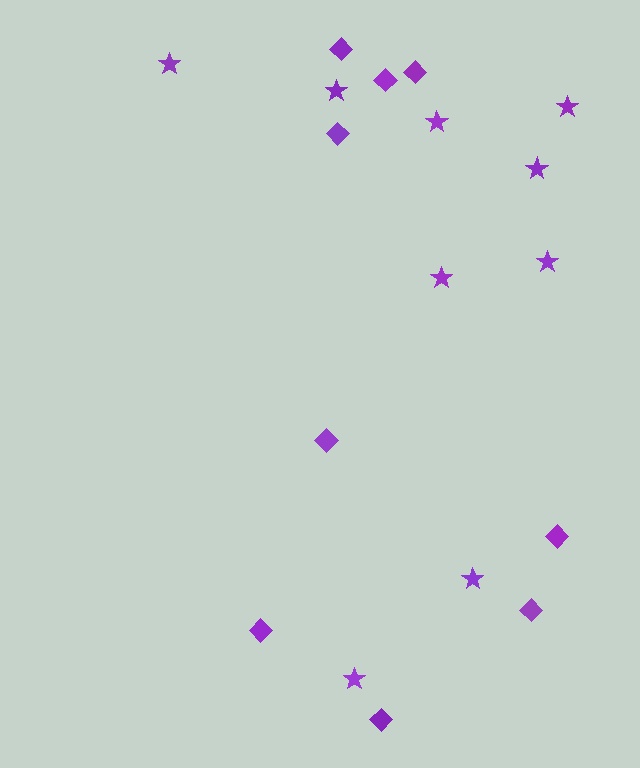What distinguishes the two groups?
There are 2 groups: one group of diamonds (9) and one group of stars (9).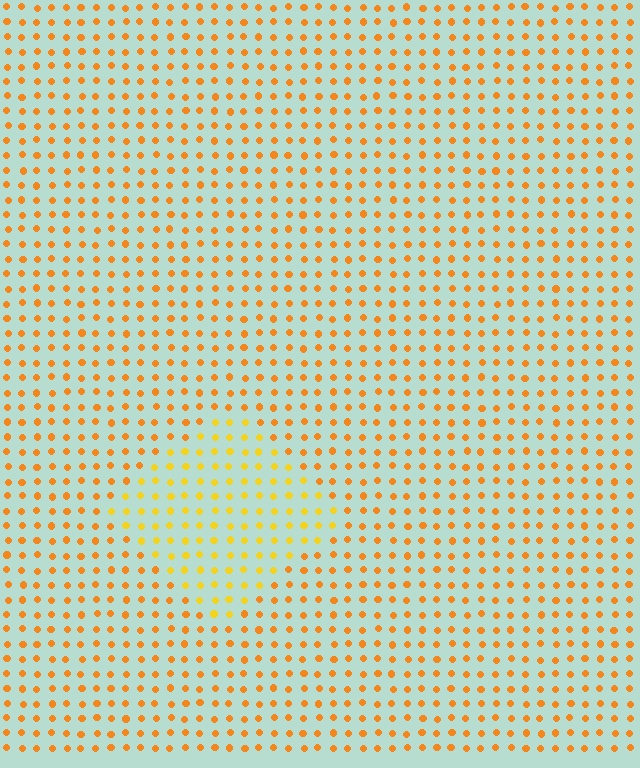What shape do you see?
I see a diamond.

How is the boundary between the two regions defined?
The boundary is defined purely by a slight shift in hue (about 22 degrees). Spacing, size, and orientation are identical on both sides.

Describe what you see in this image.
The image is filled with small orange elements in a uniform arrangement. A diamond-shaped region is visible where the elements are tinted to a slightly different hue, forming a subtle color boundary.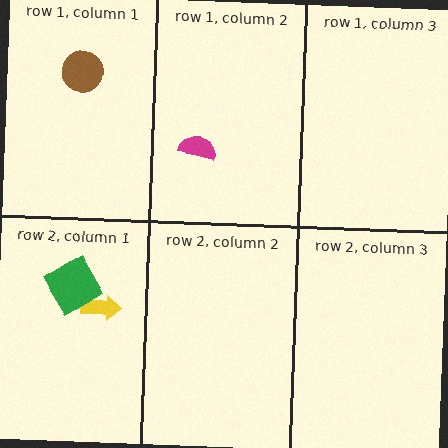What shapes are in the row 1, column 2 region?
The magenta semicircle.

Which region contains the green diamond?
The row 2, column 1 region.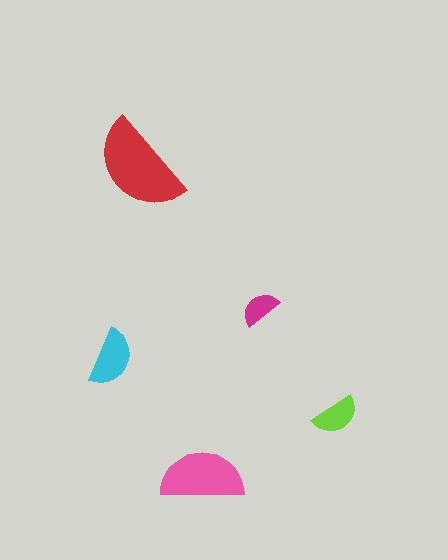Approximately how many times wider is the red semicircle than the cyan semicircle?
About 1.5 times wider.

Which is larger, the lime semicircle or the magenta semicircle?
The lime one.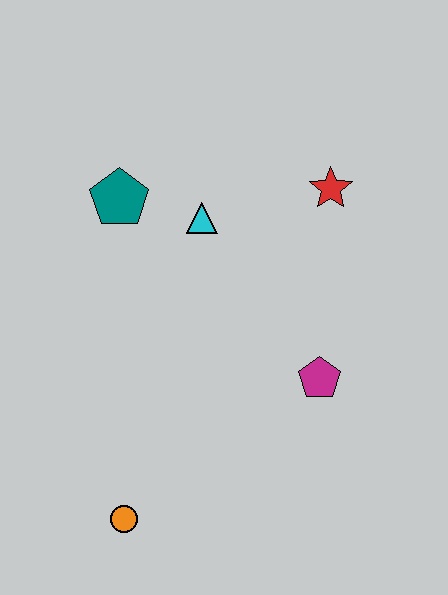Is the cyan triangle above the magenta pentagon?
Yes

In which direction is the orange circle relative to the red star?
The orange circle is below the red star.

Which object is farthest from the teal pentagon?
The orange circle is farthest from the teal pentagon.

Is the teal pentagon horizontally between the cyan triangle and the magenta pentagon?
No